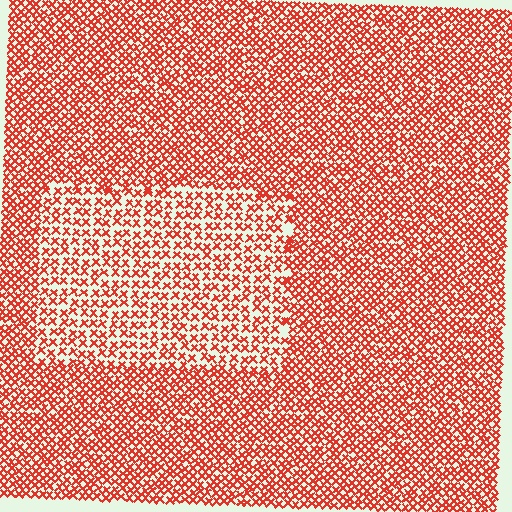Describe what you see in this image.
The image contains small red elements arranged at two different densities. A rectangle-shaped region is visible where the elements are less densely packed than the surrounding area.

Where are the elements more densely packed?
The elements are more densely packed outside the rectangle boundary.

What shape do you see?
I see a rectangle.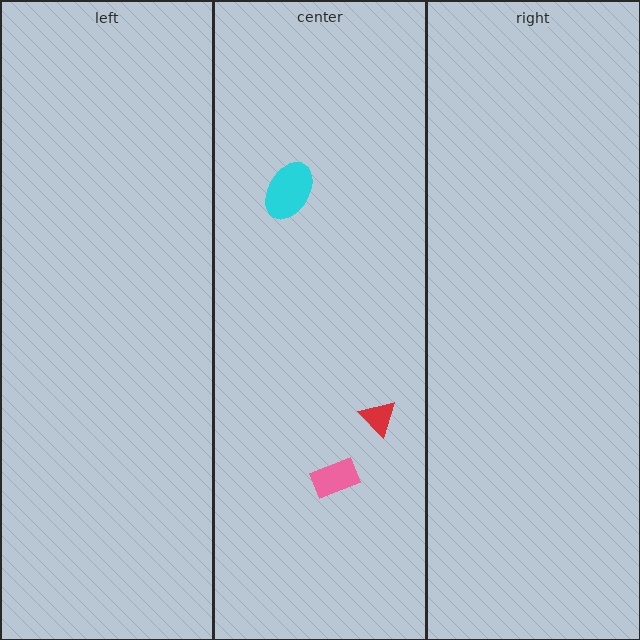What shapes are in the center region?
The red triangle, the cyan ellipse, the pink rectangle.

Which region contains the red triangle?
The center region.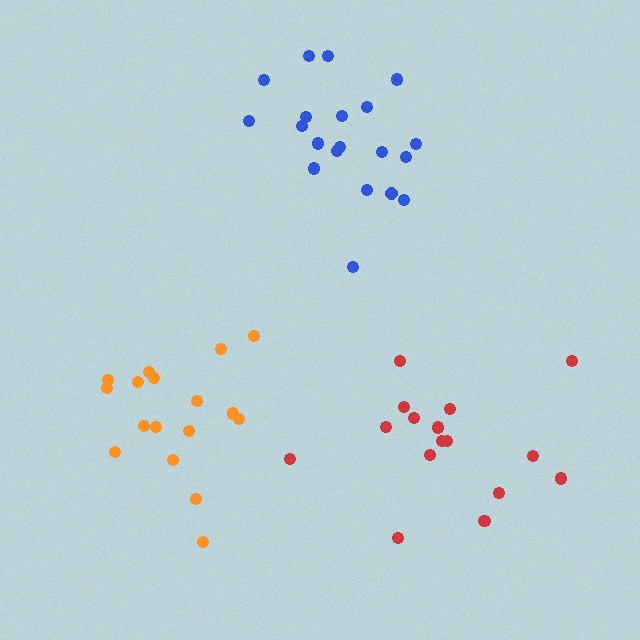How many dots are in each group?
Group 1: 16 dots, Group 2: 20 dots, Group 3: 17 dots (53 total).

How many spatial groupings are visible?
There are 3 spatial groupings.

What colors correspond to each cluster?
The clusters are colored: red, blue, orange.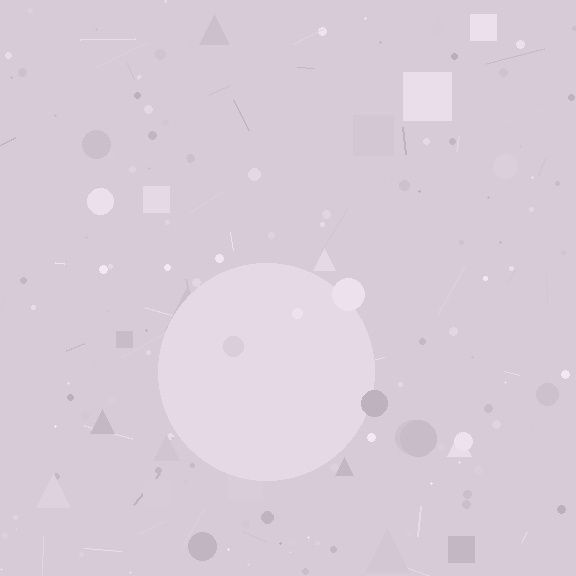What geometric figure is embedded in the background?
A circle is embedded in the background.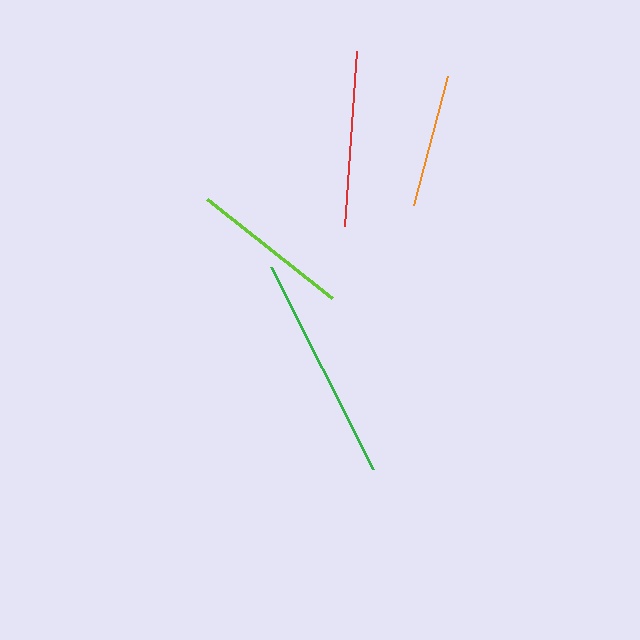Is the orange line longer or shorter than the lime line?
The lime line is longer than the orange line.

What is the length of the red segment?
The red segment is approximately 175 pixels long.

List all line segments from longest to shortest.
From longest to shortest: green, red, lime, orange.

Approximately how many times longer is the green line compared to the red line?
The green line is approximately 1.3 times the length of the red line.